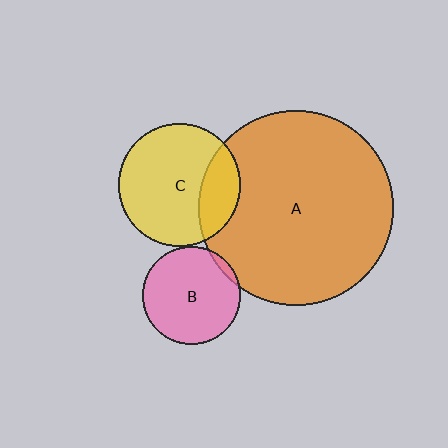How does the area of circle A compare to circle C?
Approximately 2.5 times.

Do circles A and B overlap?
Yes.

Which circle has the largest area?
Circle A (orange).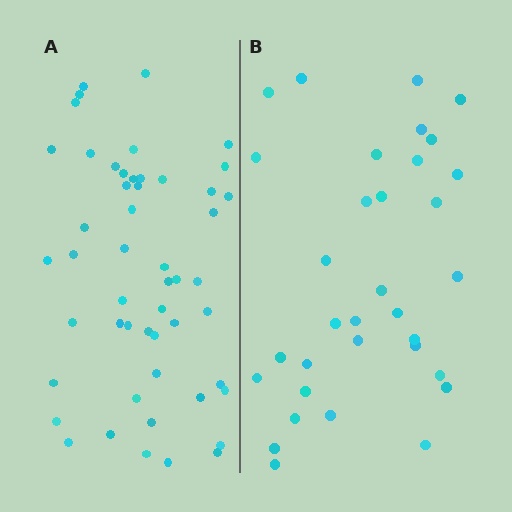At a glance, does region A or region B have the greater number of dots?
Region A (the left region) has more dots.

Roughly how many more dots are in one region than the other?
Region A has approximately 20 more dots than region B.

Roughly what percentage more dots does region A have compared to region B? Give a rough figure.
About 55% more.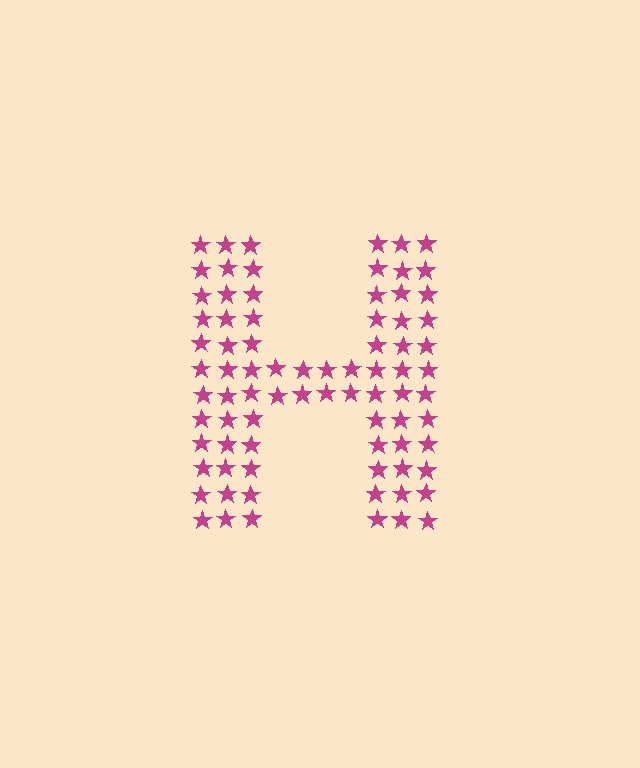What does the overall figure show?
The overall figure shows the letter H.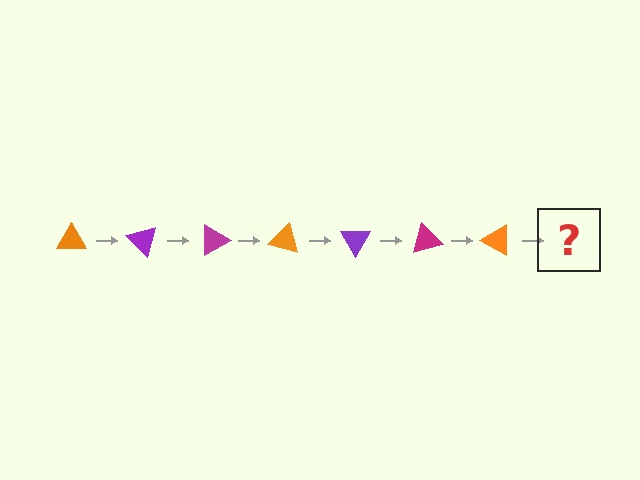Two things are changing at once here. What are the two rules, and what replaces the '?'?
The two rules are that it rotates 45 degrees each step and the color cycles through orange, purple, and magenta. The '?' should be a purple triangle, rotated 315 degrees from the start.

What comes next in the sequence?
The next element should be a purple triangle, rotated 315 degrees from the start.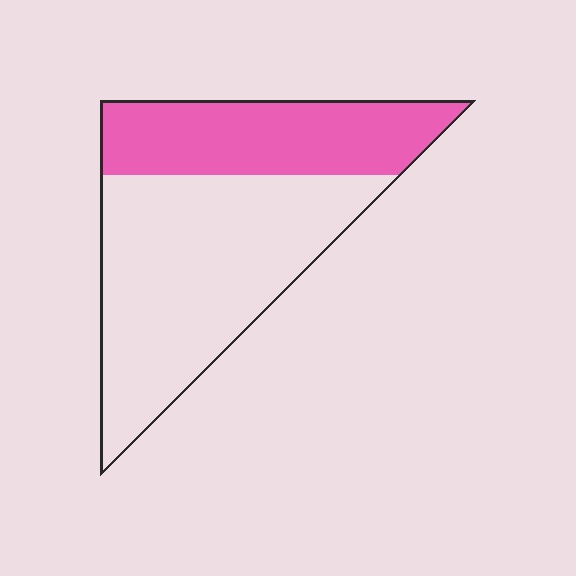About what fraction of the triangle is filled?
About three eighths (3/8).